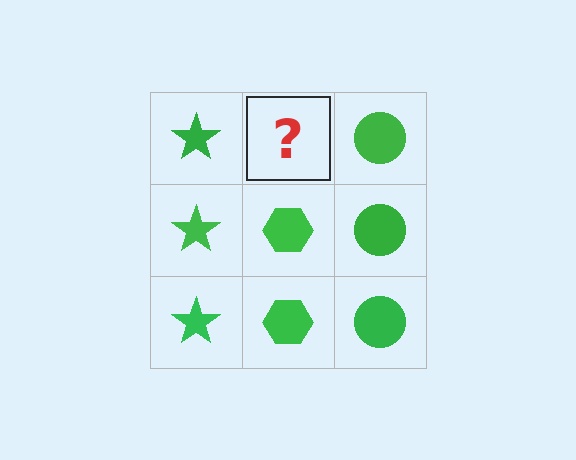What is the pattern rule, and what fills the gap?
The rule is that each column has a consistent shape. The gap should be filled with a green hexagon.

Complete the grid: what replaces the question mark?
The question mark should be replaced with a green hexagon.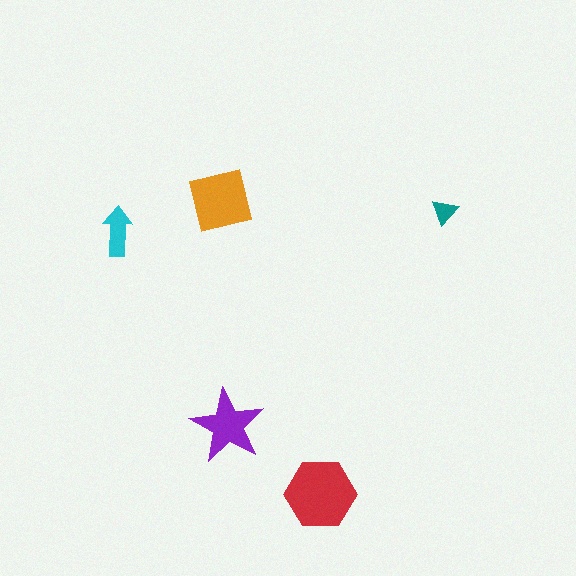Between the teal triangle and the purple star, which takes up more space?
The purple star.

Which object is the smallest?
The teal triangle.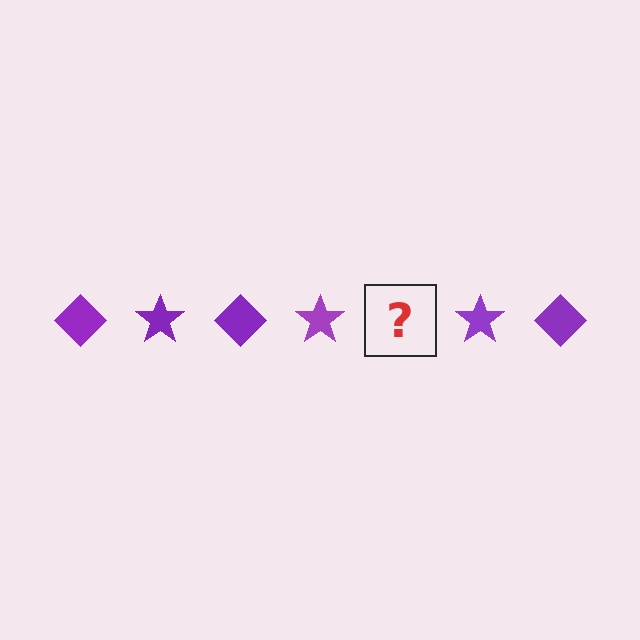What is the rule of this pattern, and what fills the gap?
The rule is that the pattern cycles through diamond, star shapes in purple. The gap should be filled with a purple diamond.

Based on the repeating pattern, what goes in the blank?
The blank should be a purple diamond.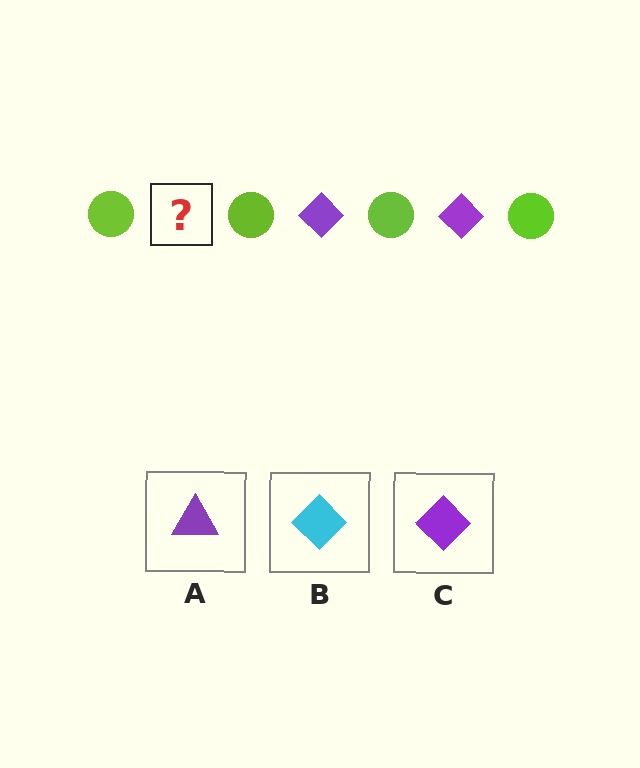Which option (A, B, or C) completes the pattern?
C.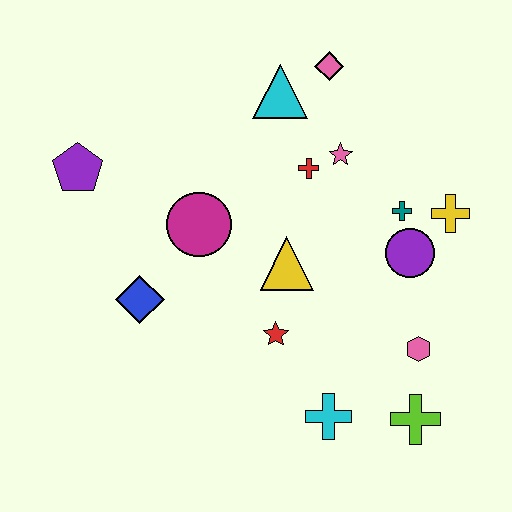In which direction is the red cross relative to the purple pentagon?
The red cross is to the right of the purple pentagon.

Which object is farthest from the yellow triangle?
The purple pentagon is farthest from the yellow triangle.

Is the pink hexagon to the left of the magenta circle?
No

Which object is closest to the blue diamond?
The magenta circle is closest to the blue diamond.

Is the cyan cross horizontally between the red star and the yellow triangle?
No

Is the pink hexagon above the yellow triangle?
No